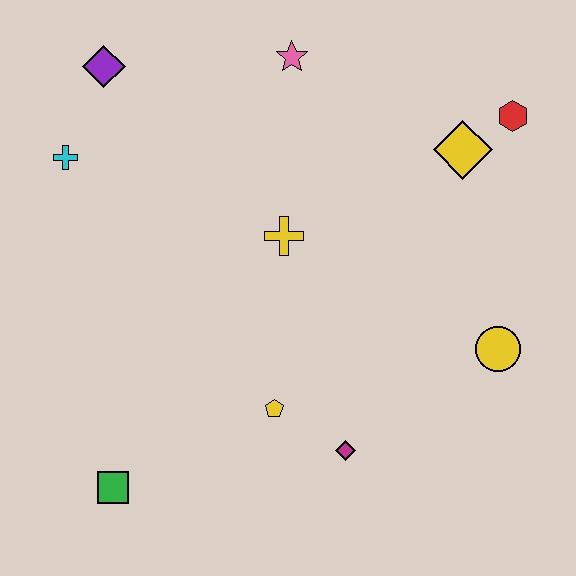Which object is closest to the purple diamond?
The cyan cross is closest to the purple diamond.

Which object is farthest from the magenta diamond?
The purple diamond is farthest from the magenta diamond.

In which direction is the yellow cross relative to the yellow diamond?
The yellow cross is to the left of the yellow diamond.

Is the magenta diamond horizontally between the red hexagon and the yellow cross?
Yes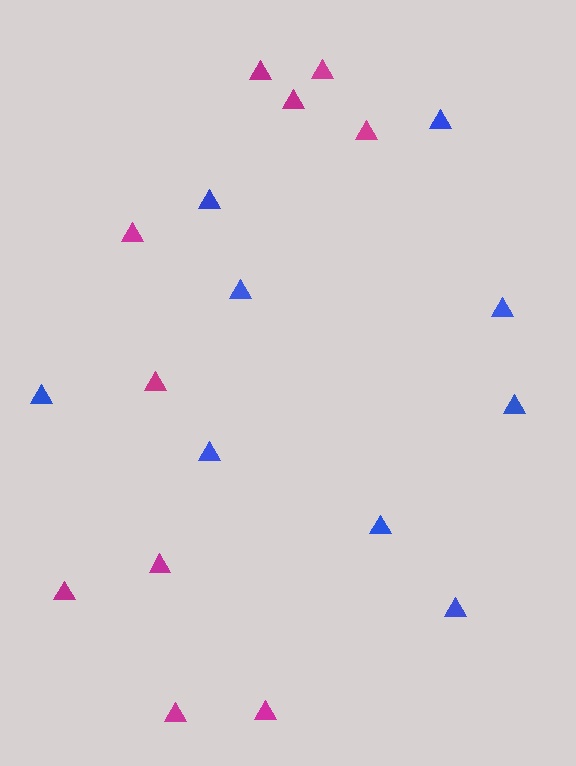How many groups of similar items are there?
There are 2 groups: one group of blue triangles (9) and one group of magenta triangles (10).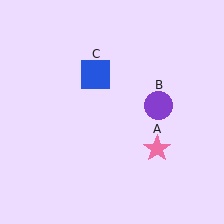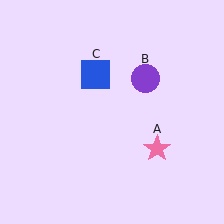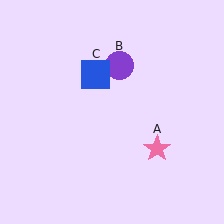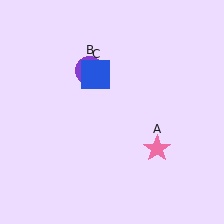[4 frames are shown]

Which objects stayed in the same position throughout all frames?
Pink star (object A) and blue square (object C) remained stationary.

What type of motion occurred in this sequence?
The purple circle (object B) rotated counterclockwise around the center of the scene.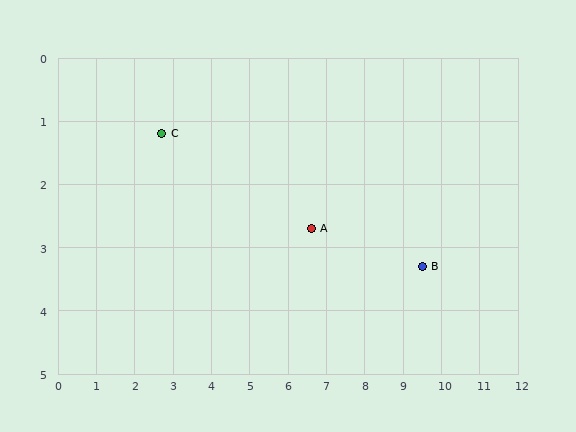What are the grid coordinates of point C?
Point C is at approximately (2.7, 1.2).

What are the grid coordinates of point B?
Point B is at approximately (9.5, 3.3).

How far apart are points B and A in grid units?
Points B and A are about 3.0 grid units apart.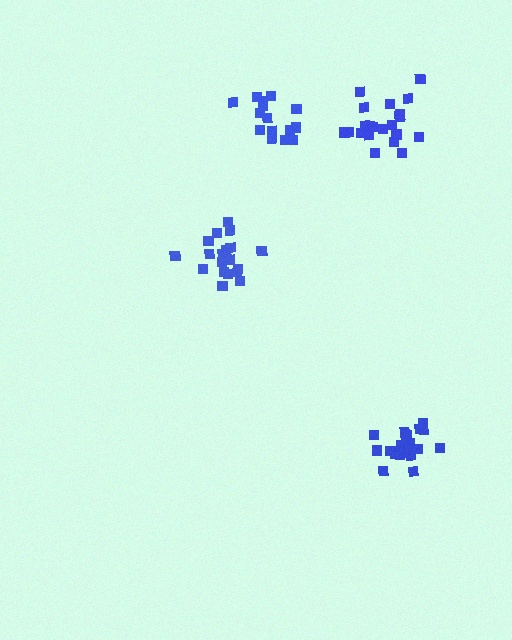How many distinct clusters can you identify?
There are 4 distinct clusters.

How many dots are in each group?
Group 1: 15 dots, Group 2: 19 dots, Group 3: 21 dots, Group 4: 19 dots (74 total).